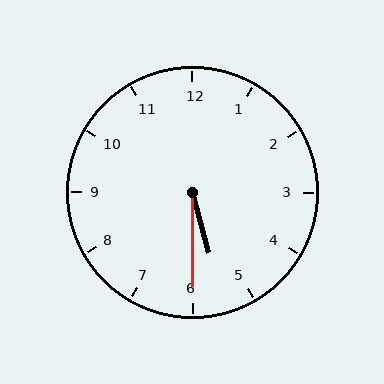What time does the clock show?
5:30.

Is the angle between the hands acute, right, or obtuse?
It is acute.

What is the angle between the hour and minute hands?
Approximately 15 degrees.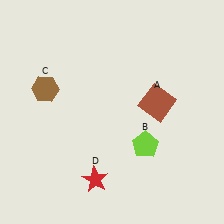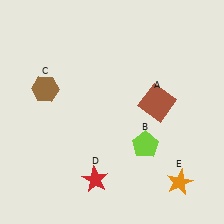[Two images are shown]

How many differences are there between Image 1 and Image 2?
There is 1 difference between the two images.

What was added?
An orange star (E) was added in Image 2.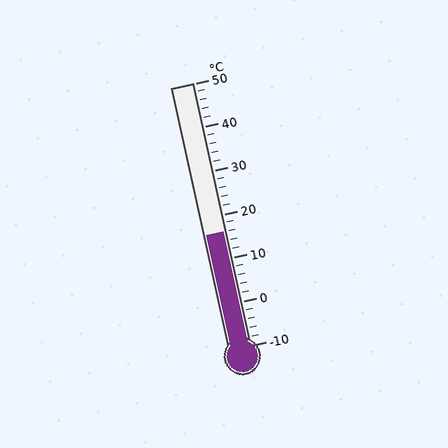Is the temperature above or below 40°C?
The temperature is below 40°C.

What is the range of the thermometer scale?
The thermometer scale ranges from -10°C to 50°C.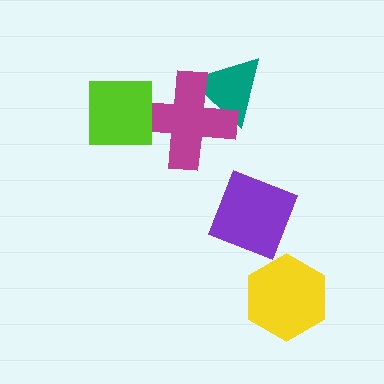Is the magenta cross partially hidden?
Yes, it is partially covered by another shape.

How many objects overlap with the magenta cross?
2 objects overlap with the magenta cross.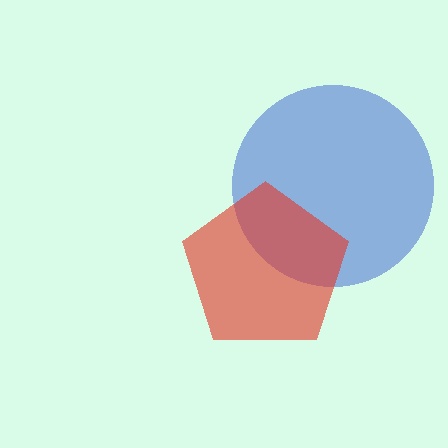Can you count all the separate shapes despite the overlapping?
Yes, there are 2 separate shapes.